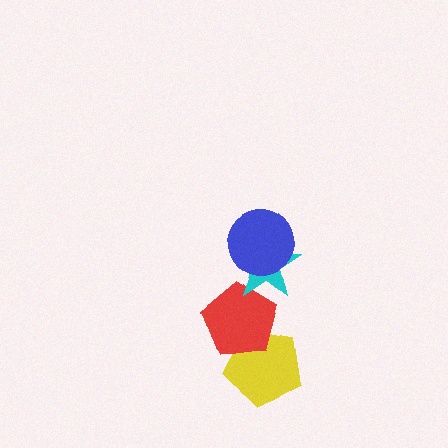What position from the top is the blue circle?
The blue circle is 1st from the top.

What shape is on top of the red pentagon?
The cyan star is on top of the red pentagon.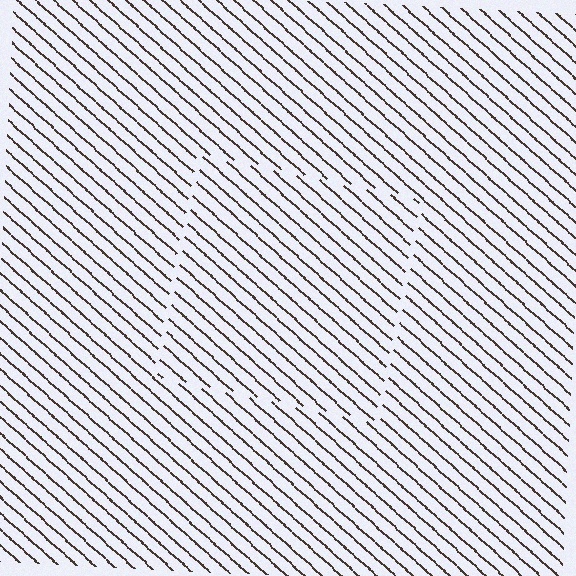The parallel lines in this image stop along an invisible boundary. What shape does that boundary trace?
An illusory square. The interior of the shape contains the same grating, shifted by half a period — the contour is defined by the phase discontinuity where line-ends from the inner and outer gratings abut.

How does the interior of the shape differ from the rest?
The interior of the shape contains the same grating, shifted by half a period — the contour is defined by the phase discontinuity where line-ends from the inner and outer gratings abut.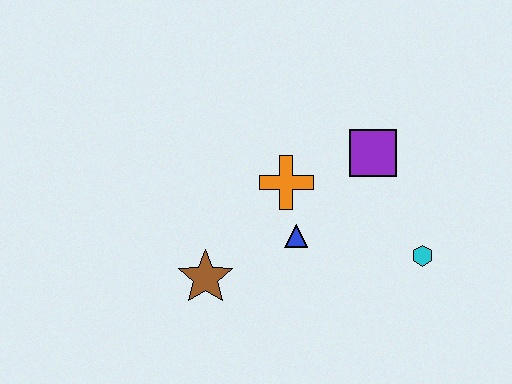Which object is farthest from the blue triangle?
The cyan hexagon is farthest from the blue triangle.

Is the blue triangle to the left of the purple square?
Yes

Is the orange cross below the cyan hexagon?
No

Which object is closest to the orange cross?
The blue triangle is closest to the orange cross.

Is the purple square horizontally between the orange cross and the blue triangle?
No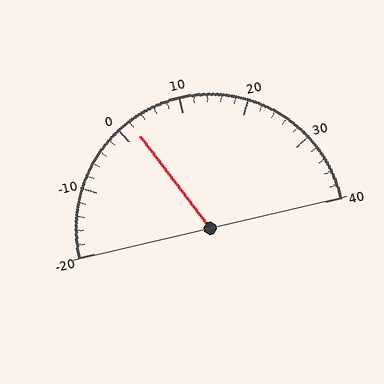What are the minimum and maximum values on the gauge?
The gauge ranges from -20 to 40.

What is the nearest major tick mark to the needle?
The nearest major tick mark is 0.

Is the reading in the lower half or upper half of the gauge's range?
The reading is in the lower half of the range (-20 to 40).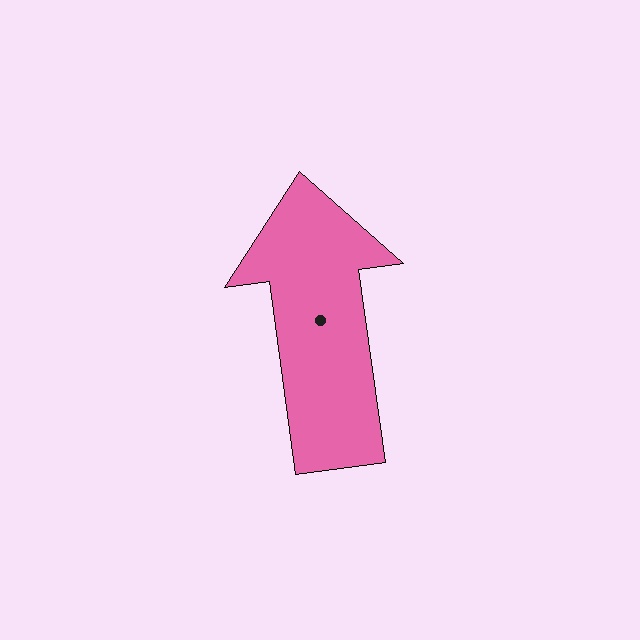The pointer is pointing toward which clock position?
Roughly 12 o'clock.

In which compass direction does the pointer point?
North.